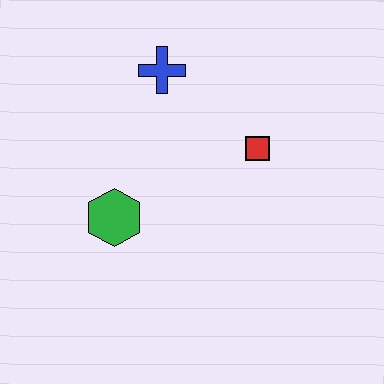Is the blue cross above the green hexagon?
Yes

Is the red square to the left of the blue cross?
No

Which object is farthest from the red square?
The green hexagon is farthest from the red square.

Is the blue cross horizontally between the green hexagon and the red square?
Yes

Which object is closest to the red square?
The blue cross is closest to the red square.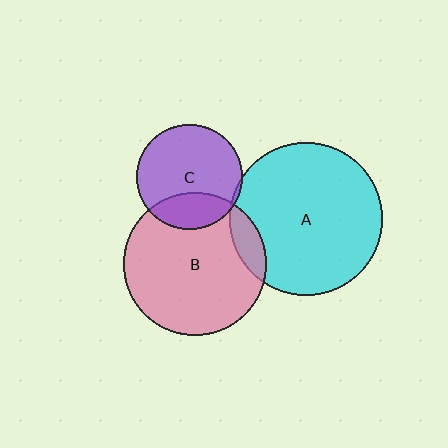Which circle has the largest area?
Circle A (cyan).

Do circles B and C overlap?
Yes.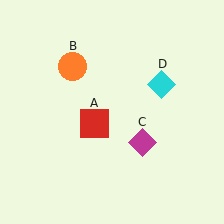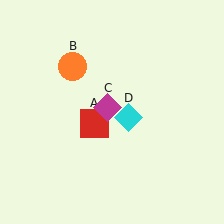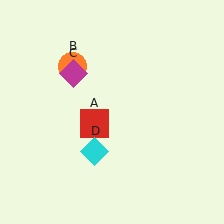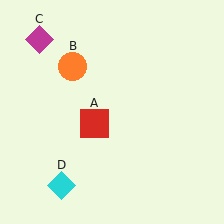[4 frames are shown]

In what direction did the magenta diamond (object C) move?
The magenta diamond (object C) moved up and to the left.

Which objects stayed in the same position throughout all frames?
Red square (object A) and orange circle (object B) remained stationary.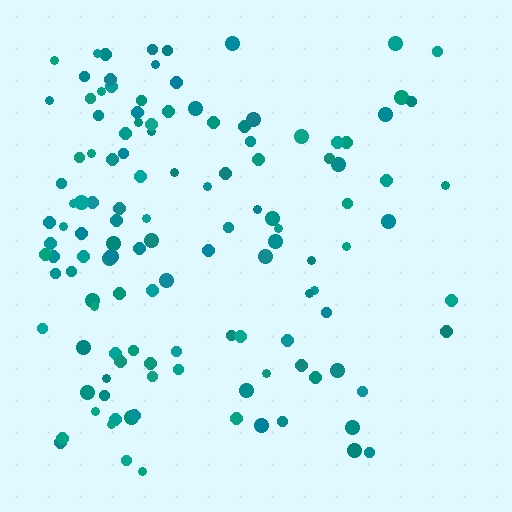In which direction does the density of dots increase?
From right to left, with the left side densest.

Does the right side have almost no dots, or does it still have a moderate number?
Still a moderate number, just noticeably fewer than the left.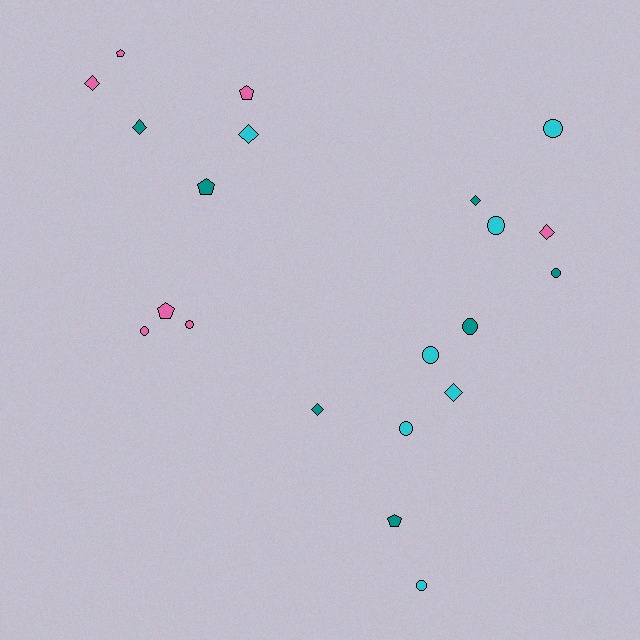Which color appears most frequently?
Pink, with 7 objects.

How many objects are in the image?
There are 21 objects.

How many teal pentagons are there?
There are 2 teal pentagons.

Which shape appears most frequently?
Circle, with 9 objects.